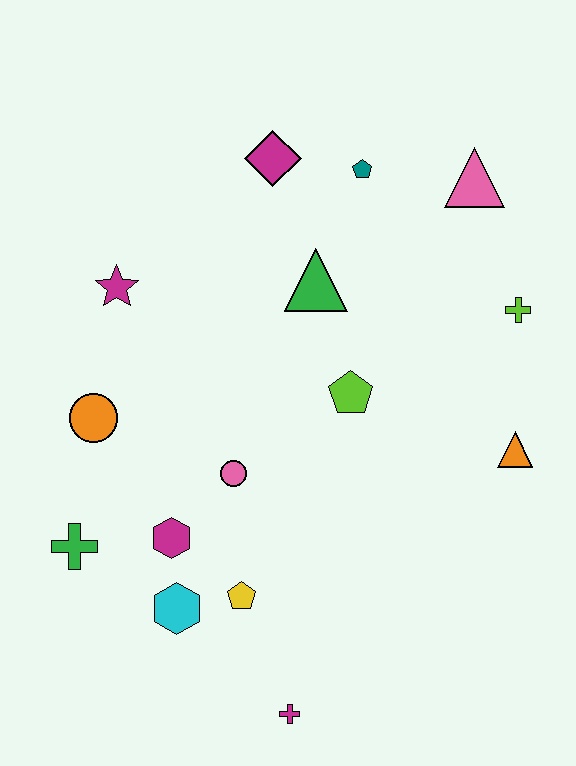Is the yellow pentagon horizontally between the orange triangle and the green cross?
Yes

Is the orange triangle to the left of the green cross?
No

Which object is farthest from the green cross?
The pink triangle is farthest from the green cross.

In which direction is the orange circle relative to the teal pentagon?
The orange circle is to the left of the teal pentagon.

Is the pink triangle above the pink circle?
Yes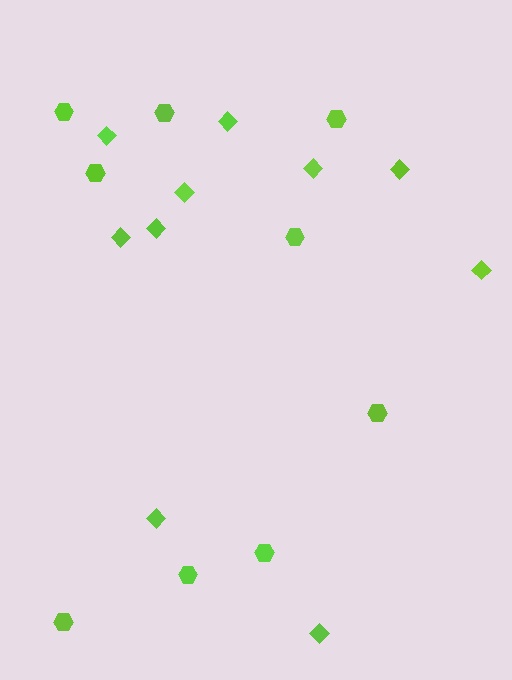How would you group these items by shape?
There are 2 groups: one group of hexagons (9) and one group of diamonds (10).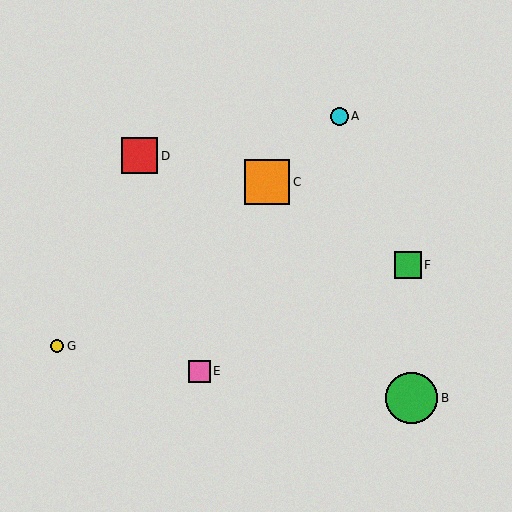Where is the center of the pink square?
The center of the pink square is at (199, 371).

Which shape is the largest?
The green circle (labeled B) is the largest.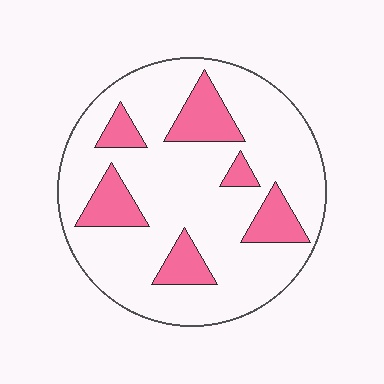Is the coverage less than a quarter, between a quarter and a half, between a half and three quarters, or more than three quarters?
Less than a quarter.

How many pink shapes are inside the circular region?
6.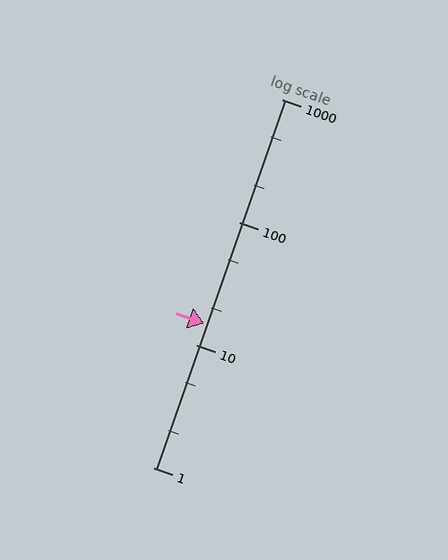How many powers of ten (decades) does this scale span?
The scale spans 3 decades, from 1 to 1000.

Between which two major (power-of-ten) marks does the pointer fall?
The pointer is between 10 and 100.